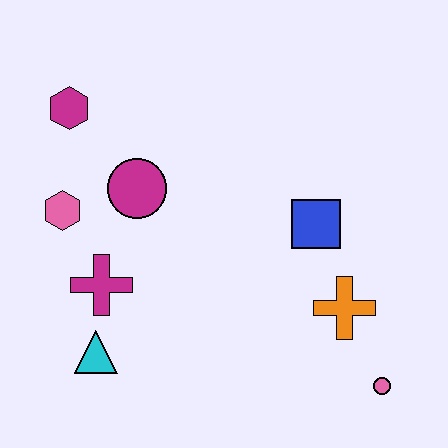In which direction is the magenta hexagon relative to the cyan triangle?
The magenta hexagon is above the cyan triangle.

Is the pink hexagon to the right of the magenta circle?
No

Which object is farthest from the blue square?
The magenta hexagon is farthest from the blue square.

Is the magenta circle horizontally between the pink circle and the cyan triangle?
Yes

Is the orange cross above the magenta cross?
No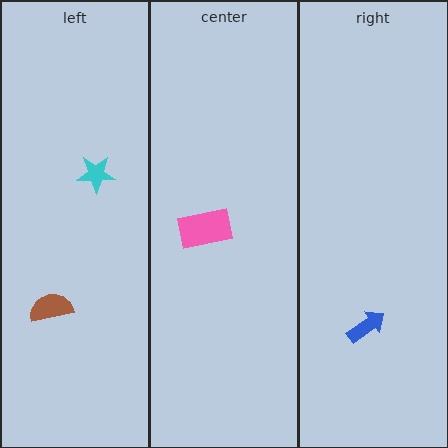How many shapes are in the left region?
2.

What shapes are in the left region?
The cyan star, the brown semicircle.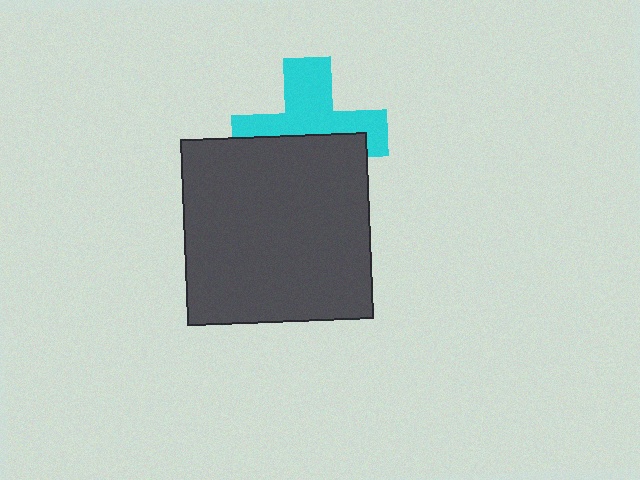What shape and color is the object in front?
The object in front is a dark gray square.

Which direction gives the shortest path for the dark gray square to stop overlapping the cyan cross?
Moving down gives the shortest separation.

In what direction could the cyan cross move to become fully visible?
The cyan cross could move up. That would shift it out from behind the dark gray square entirely.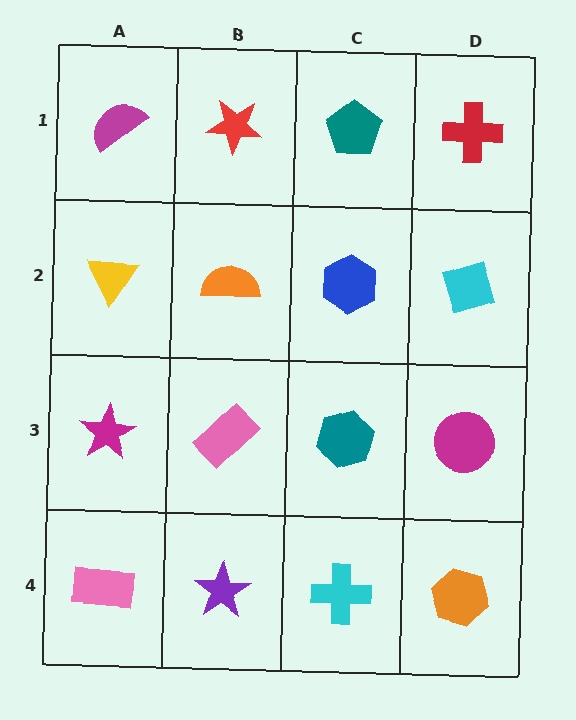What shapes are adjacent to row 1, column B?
An orange semicircle (row 2, column B), a magenta semicircle (row 1, column A), a teal pentagon (row 1, column C).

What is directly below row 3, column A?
A pink rectangle.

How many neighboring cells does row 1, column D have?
2.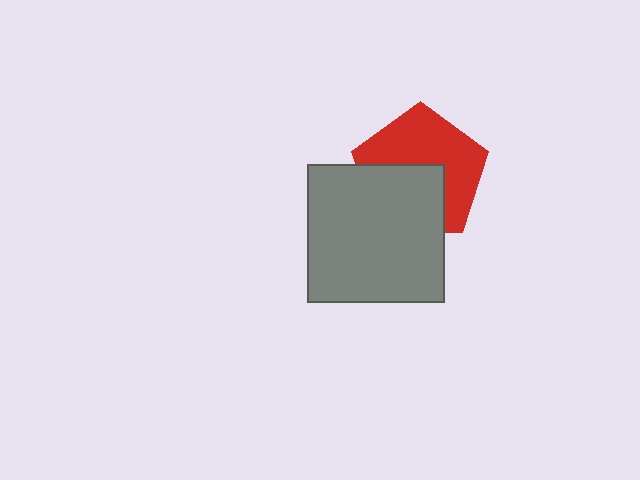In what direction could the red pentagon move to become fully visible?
The red pentagon could move up. That would shift it out from behind the gray square entirely.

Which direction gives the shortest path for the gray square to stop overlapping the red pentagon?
Moving down gives the shortest separation.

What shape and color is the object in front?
The object in front is a gray square.